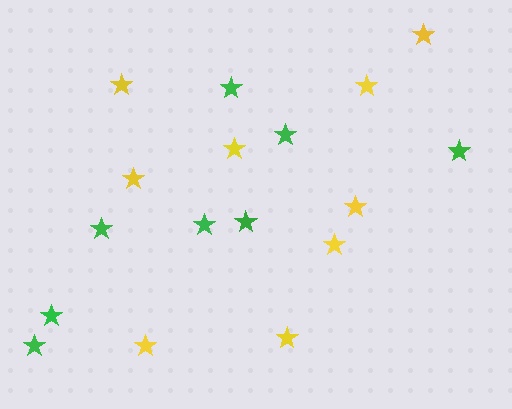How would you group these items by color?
There are 2 groups: one group of yellow stars (9) and one group of green stars (8).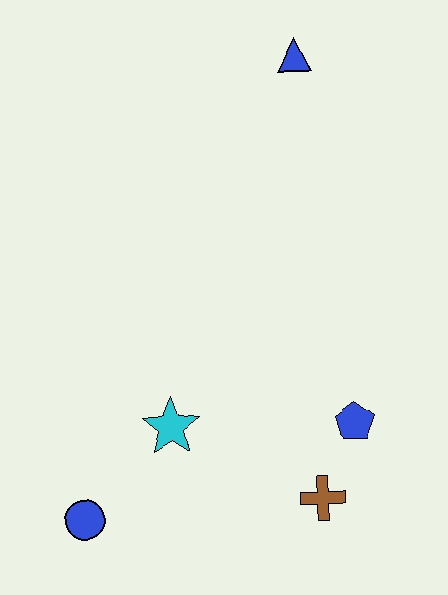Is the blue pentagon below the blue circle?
No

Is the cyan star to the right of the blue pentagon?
No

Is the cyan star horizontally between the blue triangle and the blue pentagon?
No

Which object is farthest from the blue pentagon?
The blue triangle is farthest from the blue pentagon.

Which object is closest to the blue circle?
The cyan star is closest to the blue circle.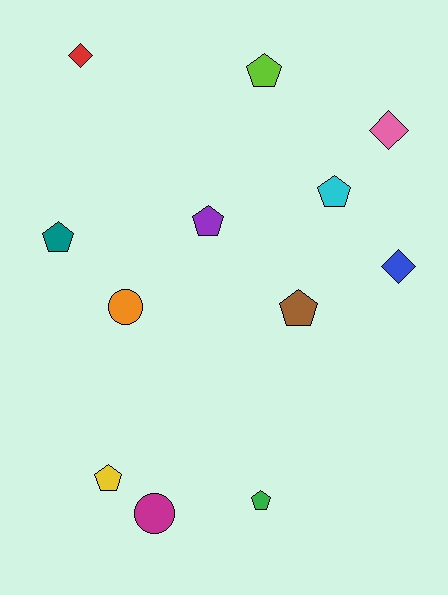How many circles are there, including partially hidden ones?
There are 2 circles.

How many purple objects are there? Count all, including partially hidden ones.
There is 1 purple object.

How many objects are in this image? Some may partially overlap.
There are 12 objects.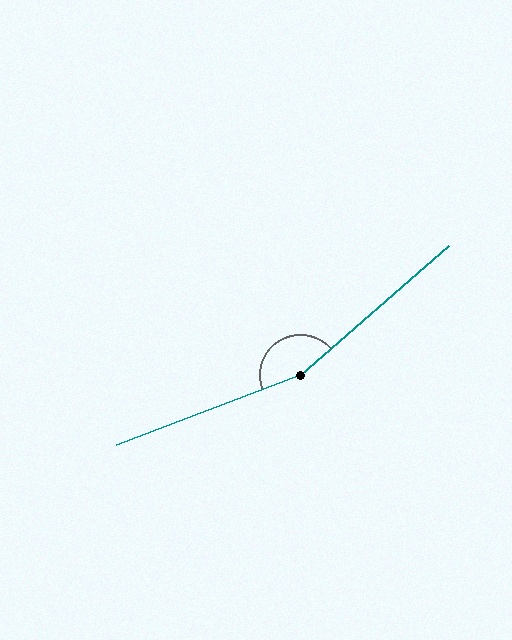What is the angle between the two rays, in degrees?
Approximately 160 degrees.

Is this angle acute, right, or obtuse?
It is obtuse.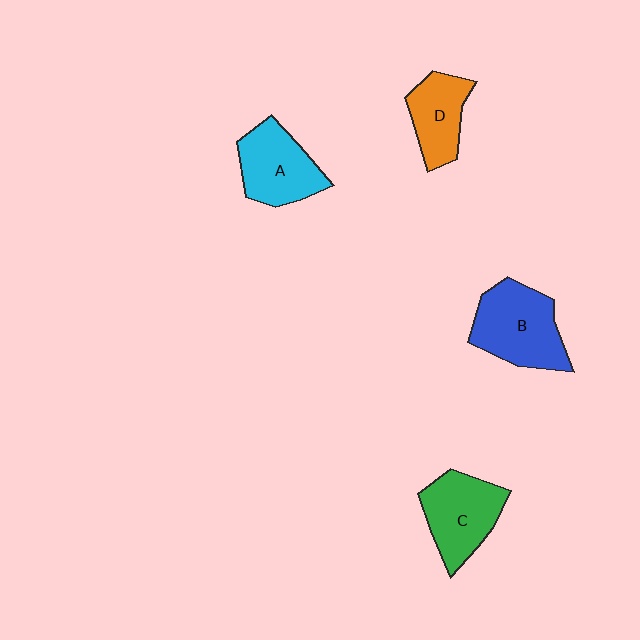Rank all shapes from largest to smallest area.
From largest to smallest: B (blue), C (green), A (cyan), D (orange).